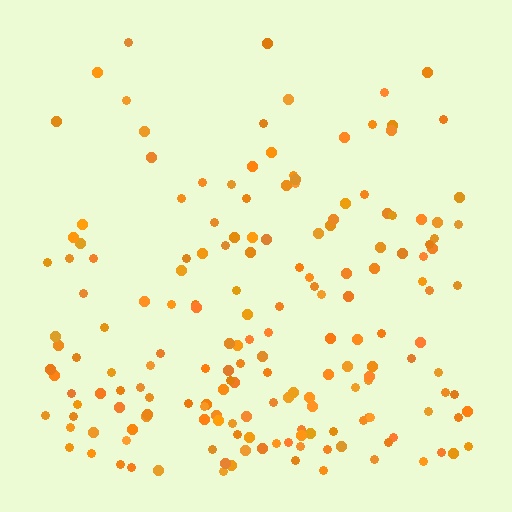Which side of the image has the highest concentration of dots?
The bottom.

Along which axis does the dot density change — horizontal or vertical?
Vertical.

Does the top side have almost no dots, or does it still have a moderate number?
Still a moderate number, just noticeably fewer than the bottom.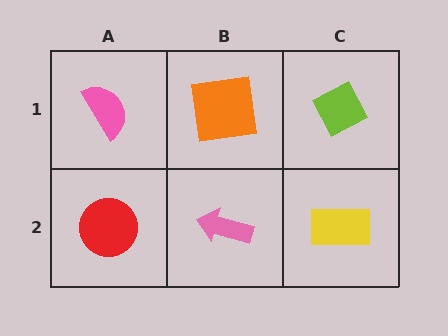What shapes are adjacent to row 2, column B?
An orange square (row 1, column B), a red circle (row 2, column A), a yellow rectangle (row 2, column C).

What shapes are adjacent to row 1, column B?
A pink arrow (row 2, column B), a pink semicircle (row 1, column A), a lime diamond (row 1, column C).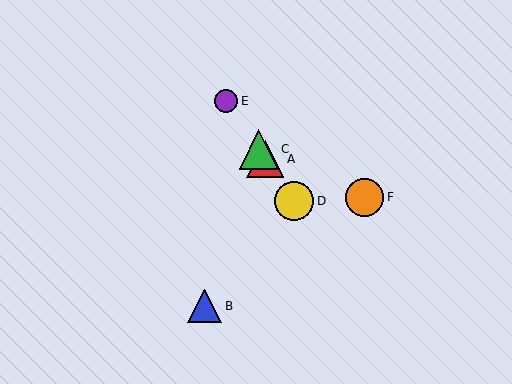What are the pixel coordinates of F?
Object F is at (365, 197).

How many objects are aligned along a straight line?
4 objects (A, C, D, E) are aligned along a straight line.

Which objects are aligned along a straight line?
Objects A, C, D, E are aligned along a straight line.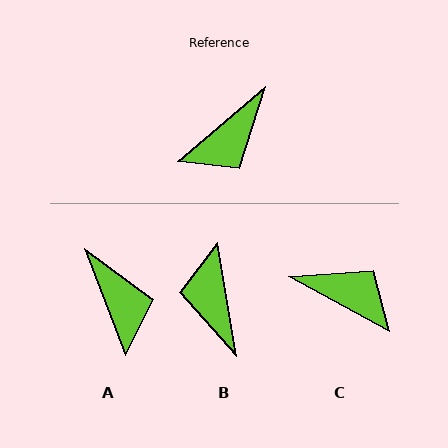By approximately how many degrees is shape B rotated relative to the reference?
Approximately 121 degrees clockwise.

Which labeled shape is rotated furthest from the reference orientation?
B, about 121 degrees away.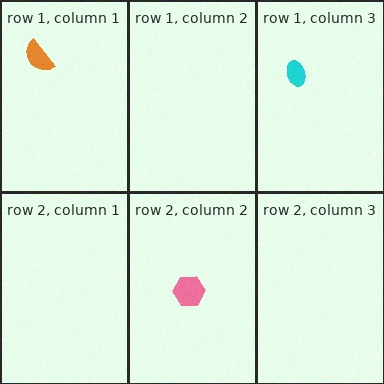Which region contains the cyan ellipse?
The row 1, column 3 region.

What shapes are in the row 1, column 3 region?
The cyan ellipse.